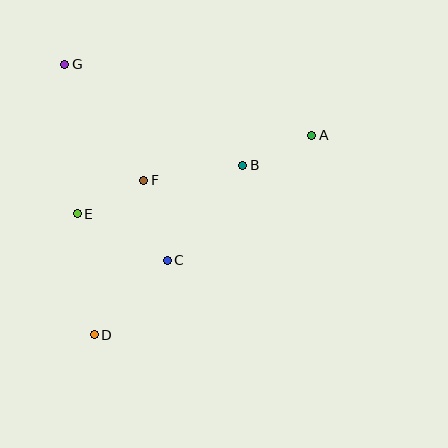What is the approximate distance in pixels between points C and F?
The distance between C and F is approximately 83 pixels.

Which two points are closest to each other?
Points E and F are closest to each other.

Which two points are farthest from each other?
Points A and D are farthest from each other.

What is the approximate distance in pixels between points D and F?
The distance between D and F is approximately 162 pixels.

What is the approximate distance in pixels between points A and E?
The distance between A and E is approximately 247 pixels.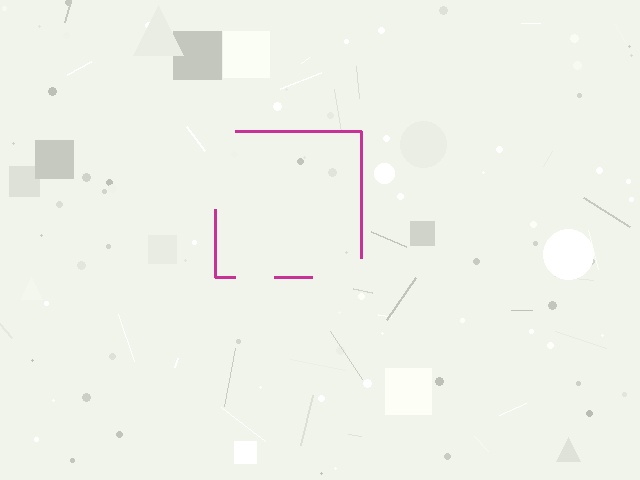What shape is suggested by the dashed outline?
The dashed outline suggests a square.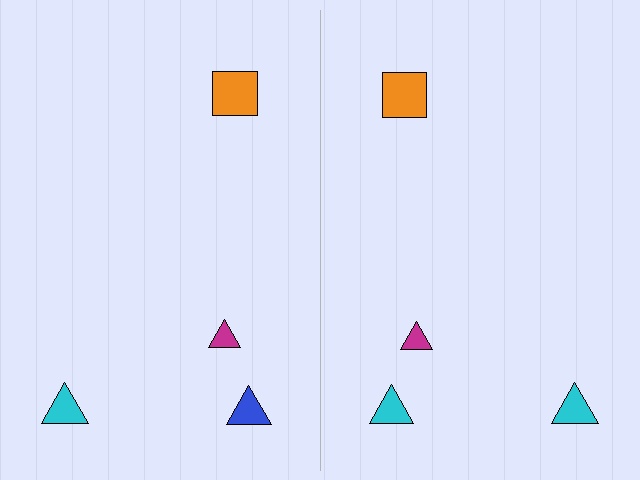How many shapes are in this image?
There are 8 shapes in this image.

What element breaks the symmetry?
The cyan triangle on the right side breaks the symmetry — its mirror counterpart is blue.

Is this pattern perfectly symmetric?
No, the pattern is not perfectly symmetric. The cyan triangle on the right side breaks the symmetry — its mirror counterpart is blue.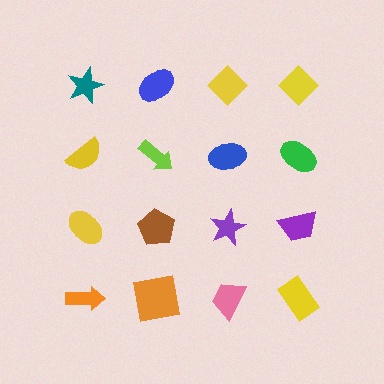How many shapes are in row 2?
4 shapes.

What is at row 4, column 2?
An orange square.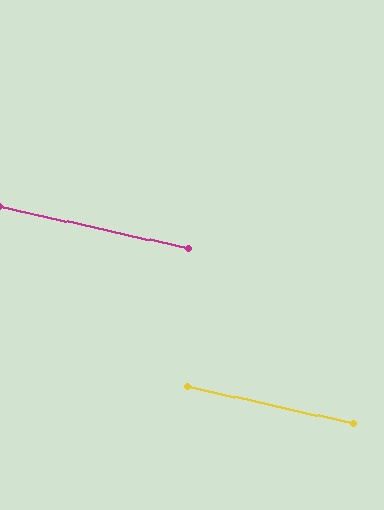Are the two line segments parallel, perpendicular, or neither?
Parallel — their directions differ by only 0.3°.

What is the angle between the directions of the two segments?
Approximately 0 degrees.